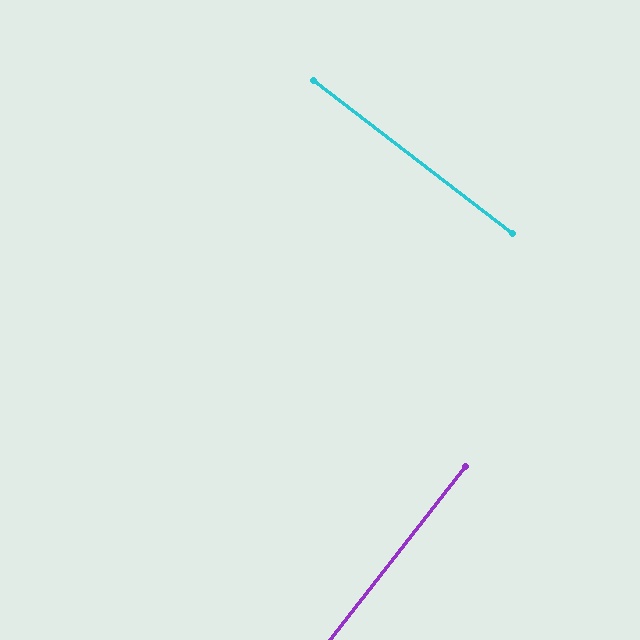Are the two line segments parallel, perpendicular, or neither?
Perpendicular — they meet at approximately 89°.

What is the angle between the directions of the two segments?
Approximately 89 degrees.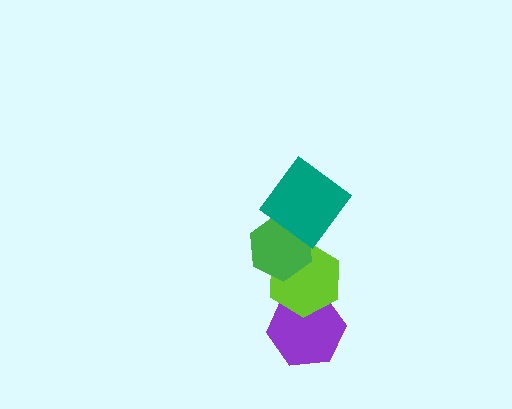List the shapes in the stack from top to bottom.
From top to bottom: the teal diamond, the green hexagon, the lime hexagon, the purple hexagon.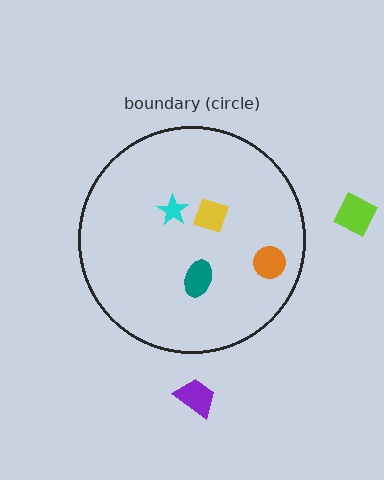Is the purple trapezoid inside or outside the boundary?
Outside.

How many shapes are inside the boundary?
4 inside, 2 outside.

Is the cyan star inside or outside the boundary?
Inside.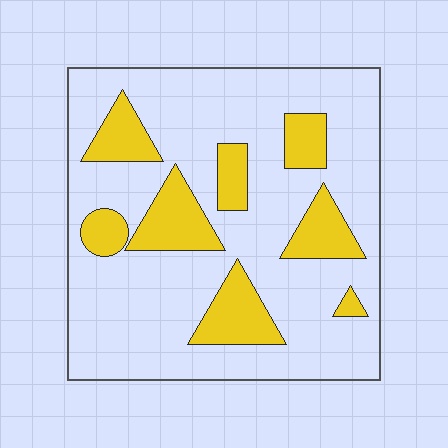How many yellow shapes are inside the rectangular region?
8.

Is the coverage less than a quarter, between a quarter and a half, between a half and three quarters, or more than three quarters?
Less than a quarter.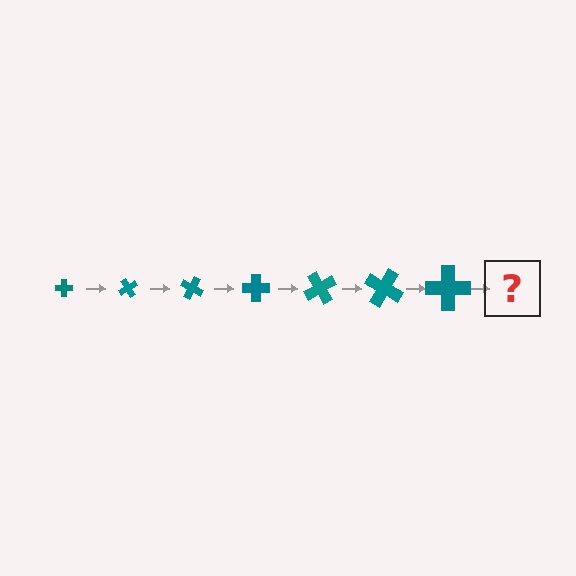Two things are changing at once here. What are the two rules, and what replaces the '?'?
The two rules are that the cross grows larger each step and it rotates 60 degrees each step. The '?' should be a cross, larger than the previous one and rotated 420 degrees from the start.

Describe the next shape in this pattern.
It should be a cross, larger than the previous one and rotated 420 degrees from the start.